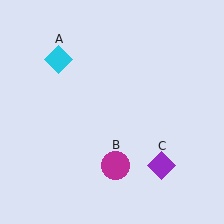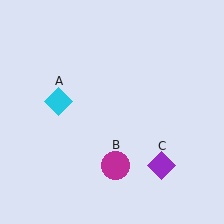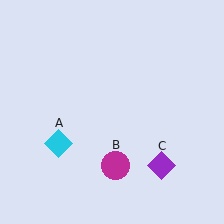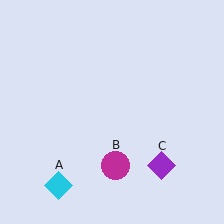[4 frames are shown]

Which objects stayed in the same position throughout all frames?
Magenta circle (object B) and purple diamond (object C) remained stationary.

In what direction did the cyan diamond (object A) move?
The cyan diamond (object A) moved down.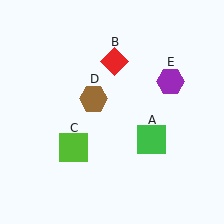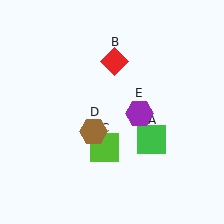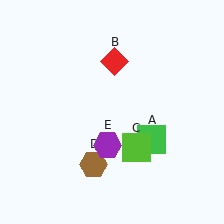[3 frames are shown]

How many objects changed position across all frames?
3 objects changed position: lime square (object C), brown hexagon (object D), purple hexagon (object E).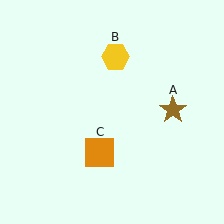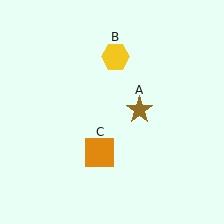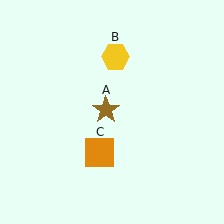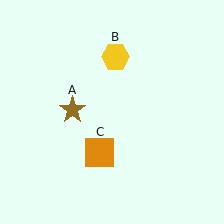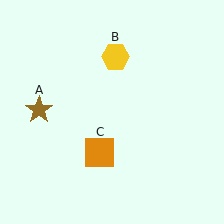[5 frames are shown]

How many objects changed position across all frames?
1 object changed position: brown star (object A).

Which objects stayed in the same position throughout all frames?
Yellow hexagon (object B) and orange square (object C) remained stationary.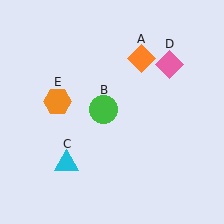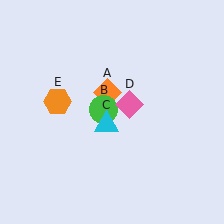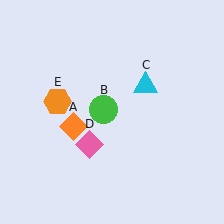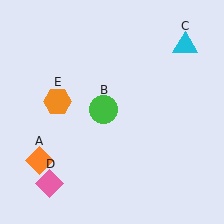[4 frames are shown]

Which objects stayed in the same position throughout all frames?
Green circle (object B) and orange hexagon (object E) remained stationary.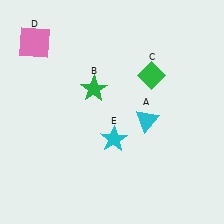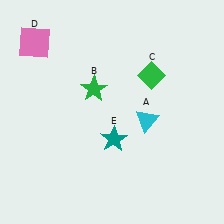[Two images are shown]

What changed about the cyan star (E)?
In Image 1, E is cyan. In Image 2, it changed to teal.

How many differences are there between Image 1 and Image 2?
There is 1 difference between the two images.